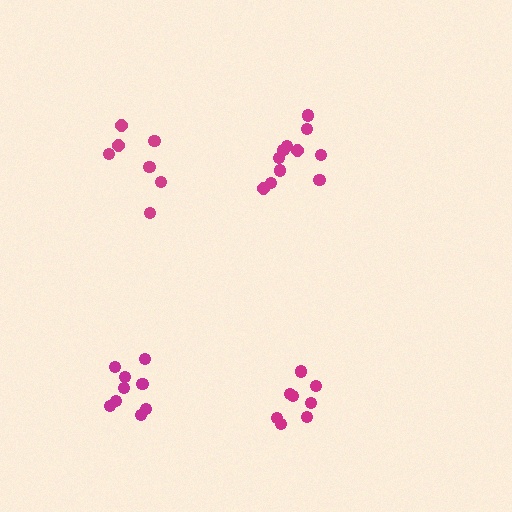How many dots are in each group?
Group 1: 11 dots, Group 2: 7 dots, Group 3: 9 dots, Group 4: 8 dots (35 total).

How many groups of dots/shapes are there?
There are 4 groups.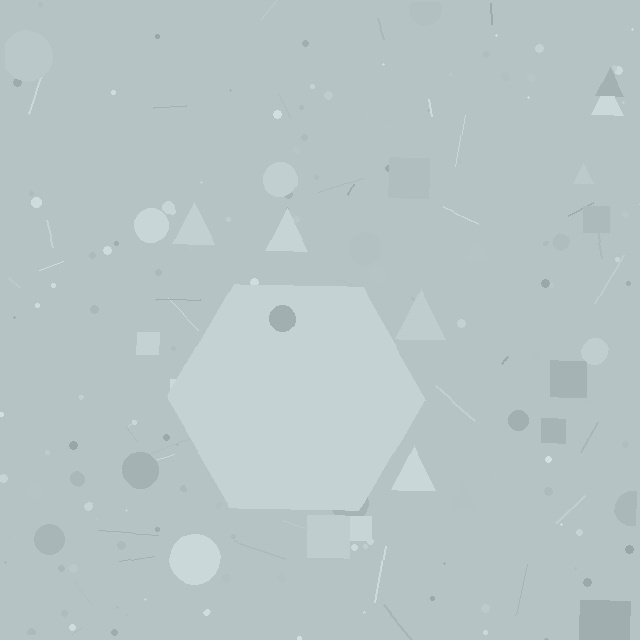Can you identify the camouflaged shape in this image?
The camouflaged shape is a hexagon.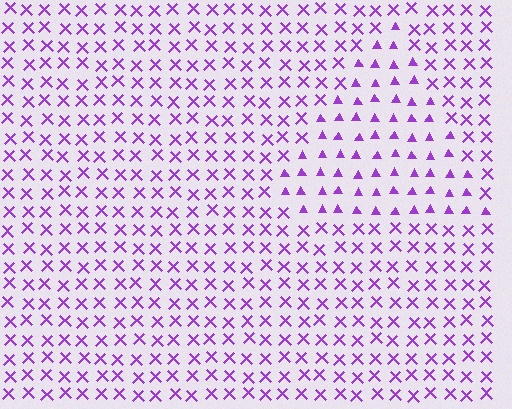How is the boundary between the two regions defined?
The boundary is defined by a change in element shape: triangles inside vs. X marks outside. All elements share the same color and spacing.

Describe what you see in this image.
The image is filled with small purple elements arranged in a uniform grid. A triangle-shaped region contains triangles, while the surrounding area contains X marks. The boundary is defined purely by the change in element shape.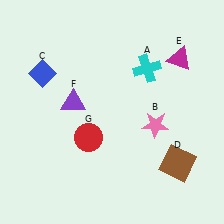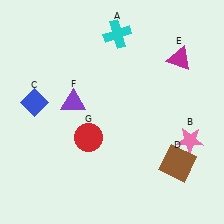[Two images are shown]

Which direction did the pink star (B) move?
The pink star (B) moved right.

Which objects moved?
The objects that moved are: the cyan cross (A), the pink star (B), the blue diamond (C).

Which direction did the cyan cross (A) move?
The cyan cross (A) moved up.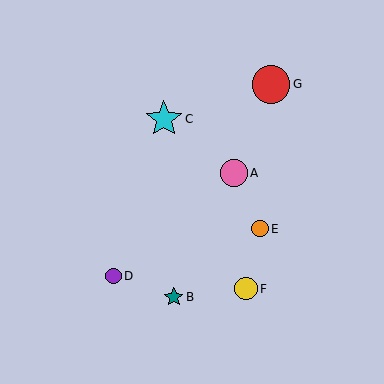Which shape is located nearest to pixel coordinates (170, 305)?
The teal star (labeled B) at (174, 297) is nearest to that location.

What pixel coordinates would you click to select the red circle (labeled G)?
Click at (271, 84) to select the red circle G.